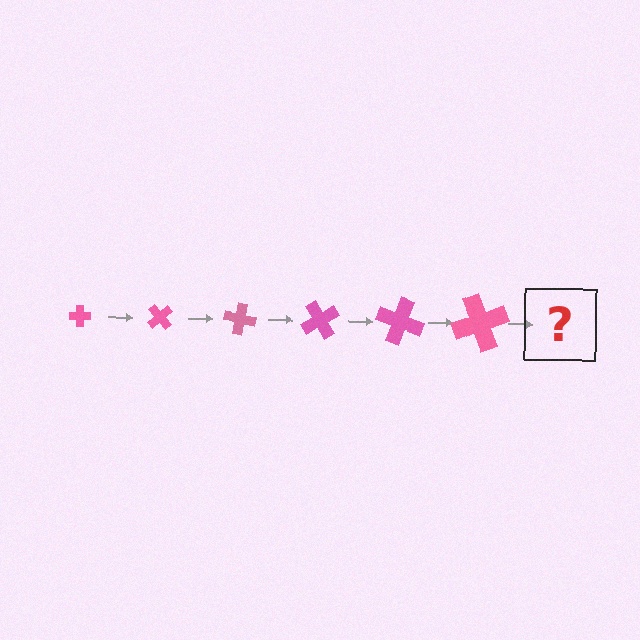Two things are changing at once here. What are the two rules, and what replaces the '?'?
The two rules are that the cross grows larger each step and it rotates 50 degrees each step. The '?' should be a cross, larger than the previous one and rotated 300 degrees from the start.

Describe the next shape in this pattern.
It should be a cross, larger than the previous one and rotated 300 degrees from the start.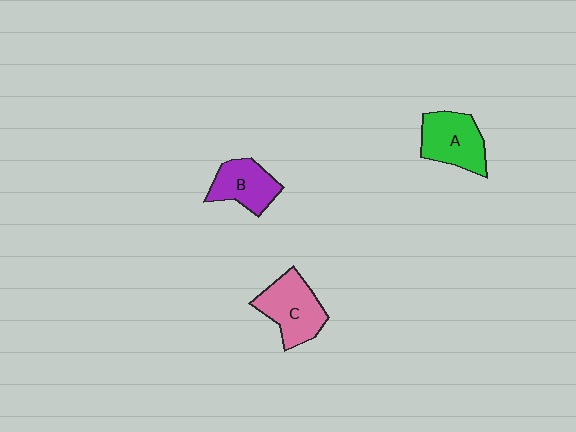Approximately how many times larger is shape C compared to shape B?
Approximately 1.3 times.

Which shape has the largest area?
Shape C (pink).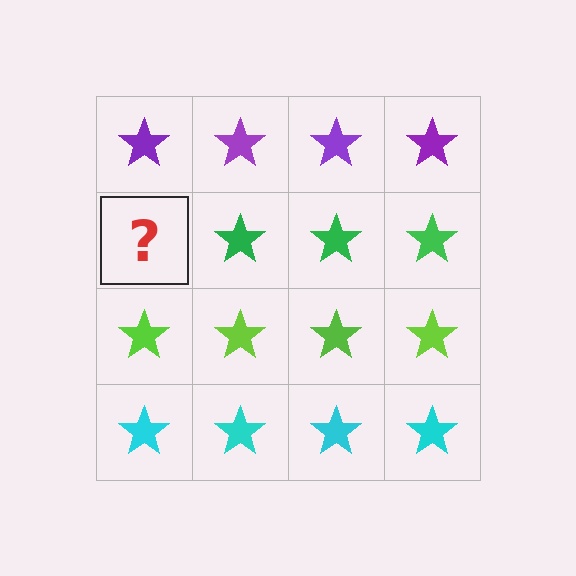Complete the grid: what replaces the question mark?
The question mark should be replaced with a green star.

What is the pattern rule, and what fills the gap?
The rule is that each row has a consistent color. The gap should be filled with a green star.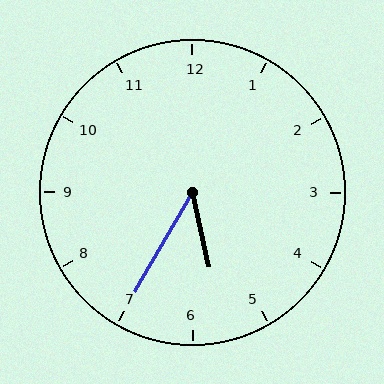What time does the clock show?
5:35.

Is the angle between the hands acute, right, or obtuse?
It is acute.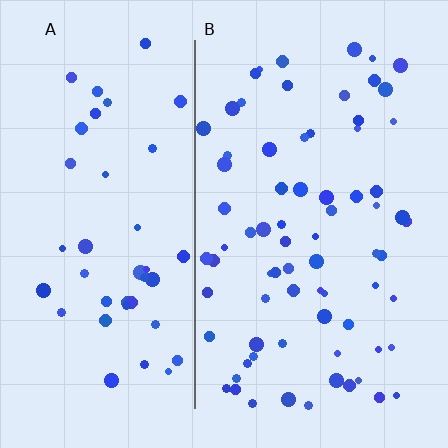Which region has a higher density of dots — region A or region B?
B (the right).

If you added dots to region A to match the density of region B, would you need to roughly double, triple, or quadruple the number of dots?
Approximately double.